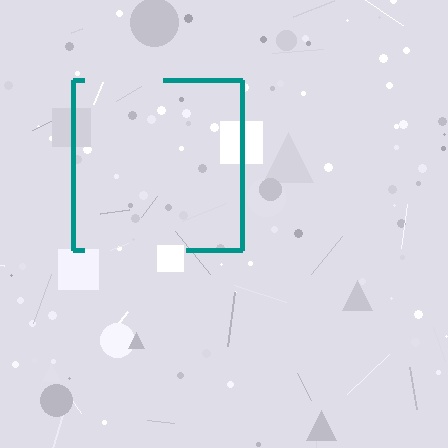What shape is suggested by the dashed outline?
The dashed outline suggests a square.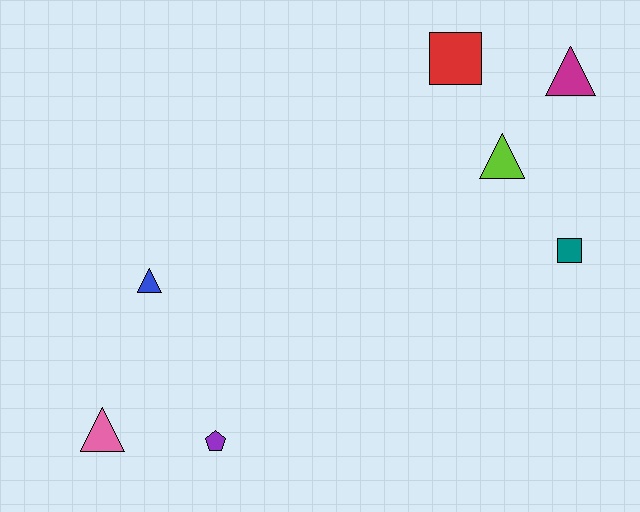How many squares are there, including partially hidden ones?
There are 2 squares.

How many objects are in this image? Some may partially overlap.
There are 7 objects.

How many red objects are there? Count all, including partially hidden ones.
There is 1 red object.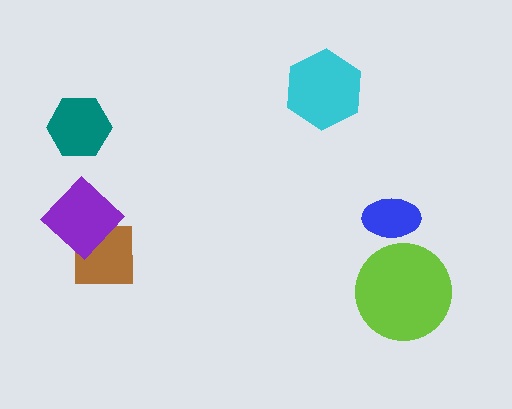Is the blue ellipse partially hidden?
No, no other shape covers it.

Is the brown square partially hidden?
Yes, it is partially covered by another shape.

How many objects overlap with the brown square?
1 object overlaps with the brown square.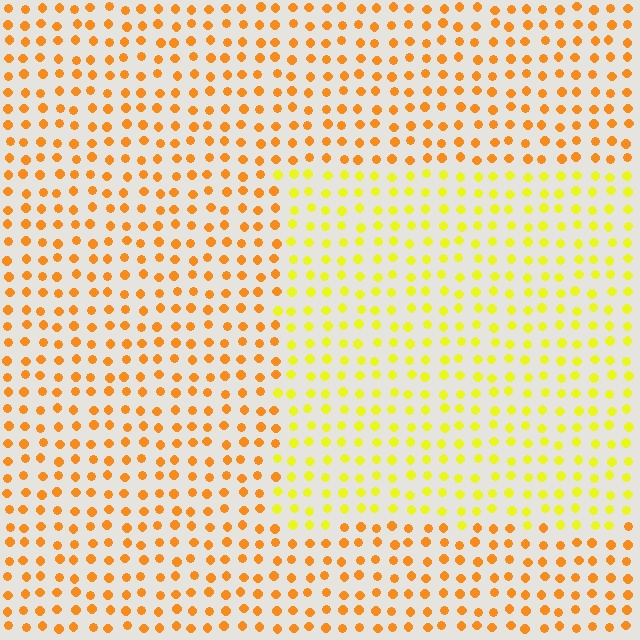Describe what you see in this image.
The image is filled with small orange elements in a uniform arrangement. A rectangle-shaped region is visible where the elements are tinted to a slightly different hue, forming a subtle color boundary.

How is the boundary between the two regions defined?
The boundary is defined purely by a slight shift in hue (about 33 degrees). Spacing, size, and orientation are identical on both sides.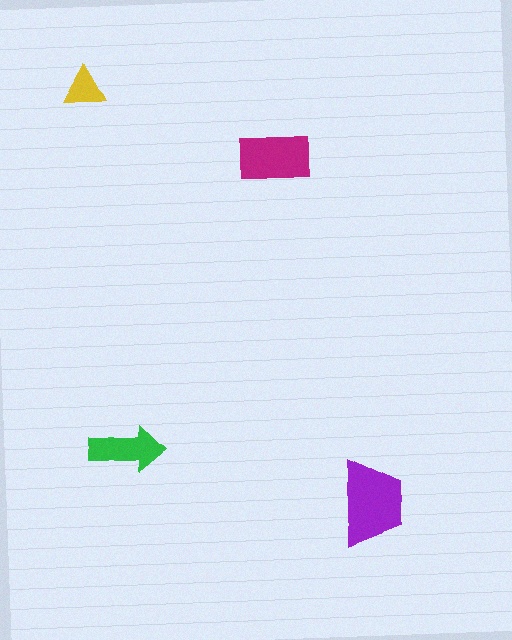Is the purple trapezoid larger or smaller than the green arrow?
Larger.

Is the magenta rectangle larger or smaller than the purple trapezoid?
Smaller.